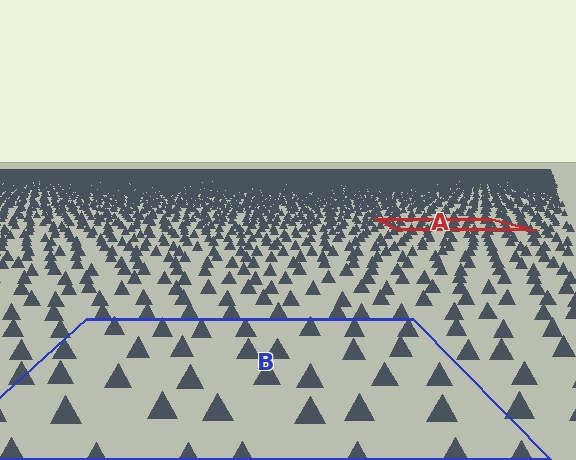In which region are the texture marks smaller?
The texture marks are smaller in region A, because it is farther away.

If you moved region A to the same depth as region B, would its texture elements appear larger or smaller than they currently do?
They would appear larger. At a closer depth, the same texture elements are projected at a bigger on-screen size.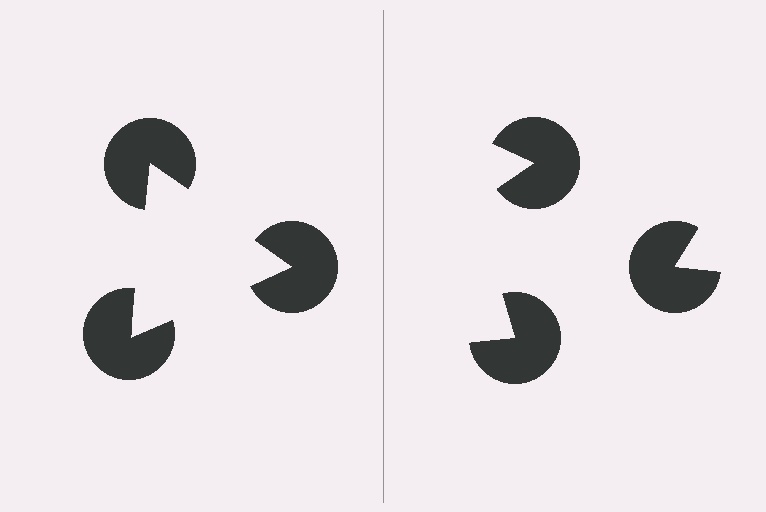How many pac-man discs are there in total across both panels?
6 — 3 on each side.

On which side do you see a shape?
An illusory triangle appears on the left side. On the right side the wedge cuts are rotated, so no coherent shape forms.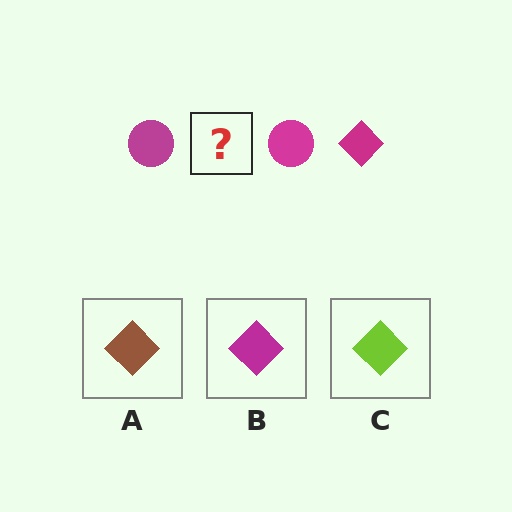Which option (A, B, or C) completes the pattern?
B.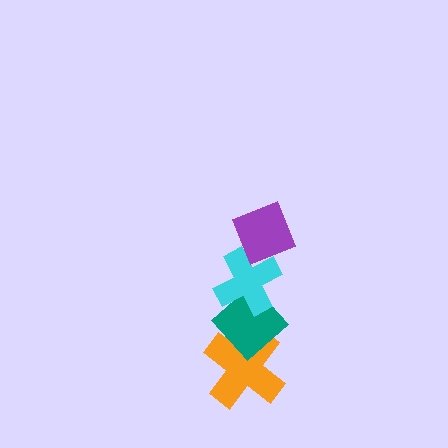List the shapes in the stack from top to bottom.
From top to bottom: the purple diamond, the cyan cross, the teal diamond, the orange cross.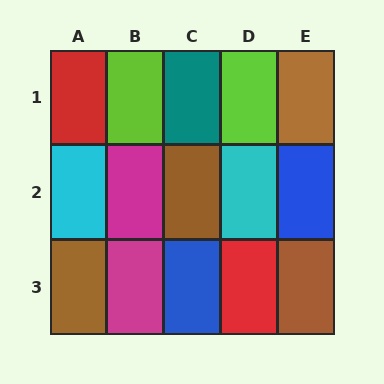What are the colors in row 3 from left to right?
Brown, magenta, blue, red, brown.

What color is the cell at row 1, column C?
Teal.